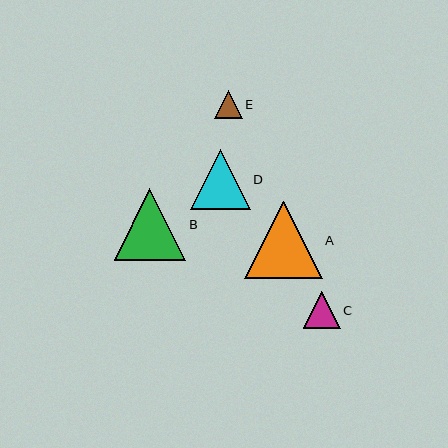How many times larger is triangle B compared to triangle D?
Triangle B is approximately 1.2 times the size of triangle D.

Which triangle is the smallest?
Triangle E is the smallest with a size of approximately 28 pixels.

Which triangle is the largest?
Triangle A is the largest with a size of approximately 77 pixels.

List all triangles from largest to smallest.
From largest to smallest: A, B, D, C, E.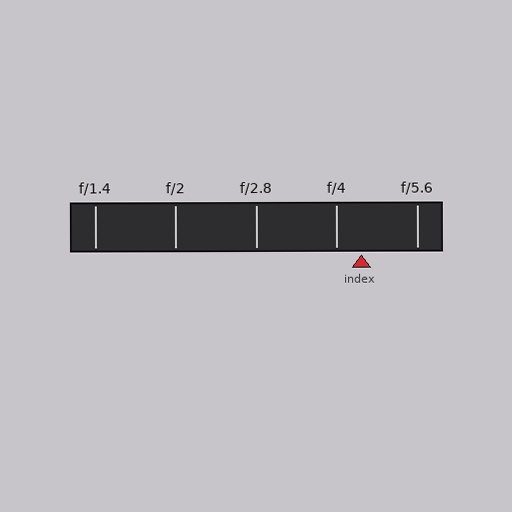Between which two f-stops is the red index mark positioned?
The index mark is between f/4 and f/5.6.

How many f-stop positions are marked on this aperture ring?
There are 5 f-stop positions marked.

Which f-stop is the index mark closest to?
The index mark is closest to f/4.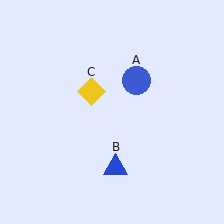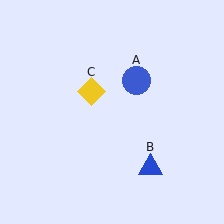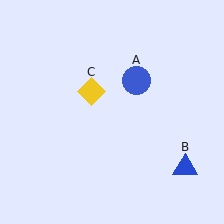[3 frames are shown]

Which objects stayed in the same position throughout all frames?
Blue circle (object A) and yellow diamond (object C) remained stationary.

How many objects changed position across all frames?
1 object changed position: blue triangle (object B).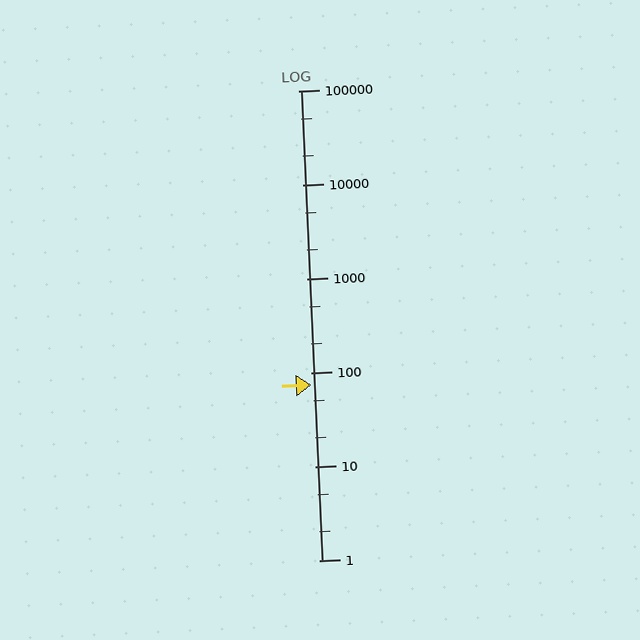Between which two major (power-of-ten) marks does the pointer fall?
The pointer is between 10 and 100.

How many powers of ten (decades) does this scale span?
The scale spans 5 decades, from 1 to 100000.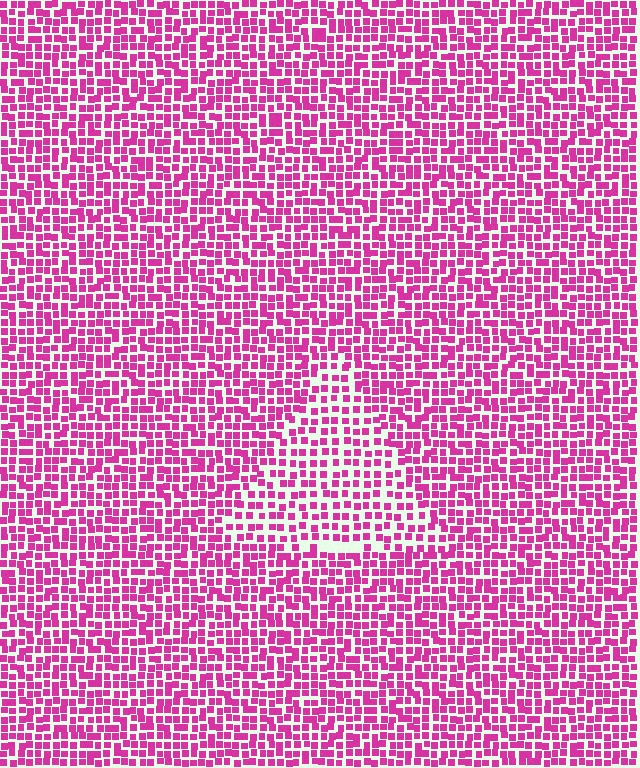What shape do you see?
I see a triangle.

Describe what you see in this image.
The image contains small magenta elements arranged at two different densities. A triangle-shaped region is visible where the elements are less densely packed than the surrounding area.